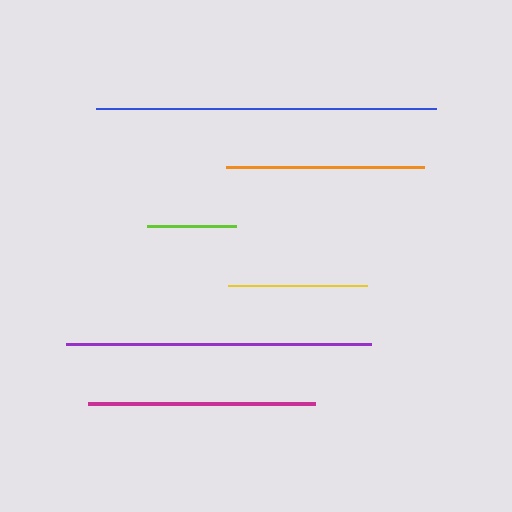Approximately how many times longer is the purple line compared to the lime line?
The purple line is approximately 3.4 times the length of the lime line.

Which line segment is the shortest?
The lime line is the shortest at approximately 89 pixels.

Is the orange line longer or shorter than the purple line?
The purple line is longer than the orange line.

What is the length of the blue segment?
The blue segment is approximately 340 pixels long.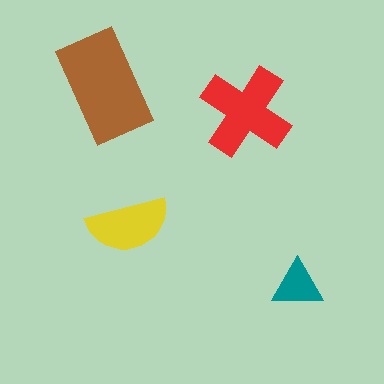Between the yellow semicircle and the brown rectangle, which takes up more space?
The brown rectangle.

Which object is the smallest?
The teal triangle.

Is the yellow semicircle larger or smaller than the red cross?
Smaller.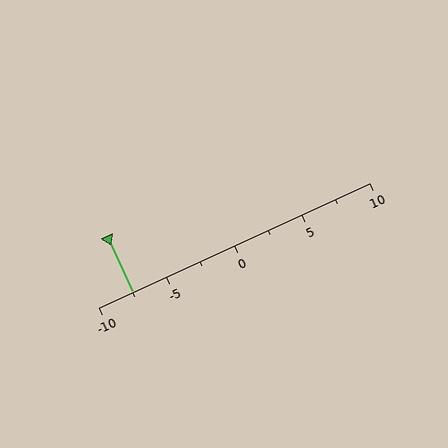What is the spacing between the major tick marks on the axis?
The major ticks are spaced 5 apart.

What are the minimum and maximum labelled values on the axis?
The axis runs from -10 to 10.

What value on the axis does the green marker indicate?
The marker indicates approximately -7.5.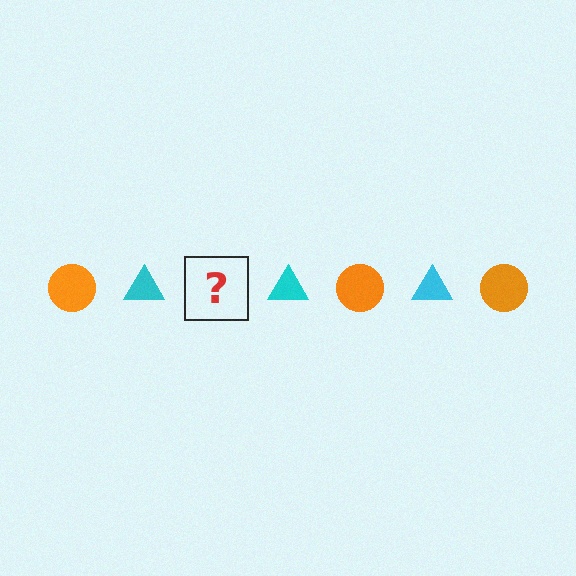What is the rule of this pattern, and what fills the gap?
The rule is that the pattern alternates between orange circle and cyan triangle. The gap should be filled with an orange circle.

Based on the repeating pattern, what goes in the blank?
The blank should be an orange circle.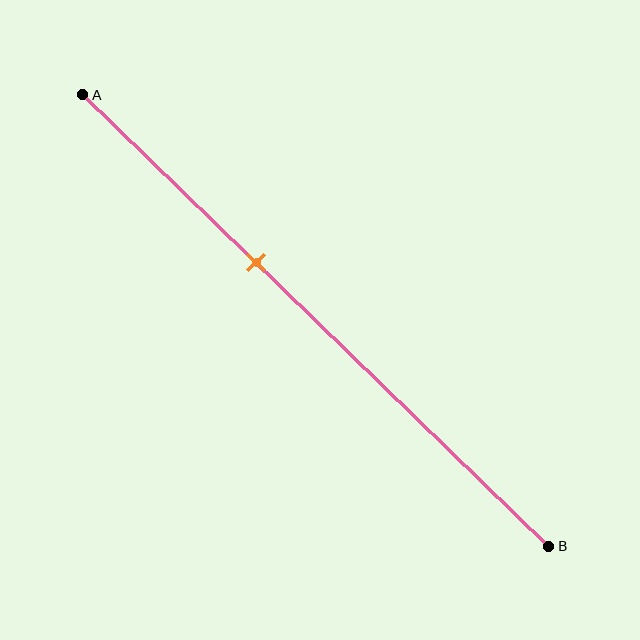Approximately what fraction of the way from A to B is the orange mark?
The orange mark is approximately 35% of the way from A to B.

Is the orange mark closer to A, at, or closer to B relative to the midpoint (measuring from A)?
The orange mark is closer to point A than the midpoint of segment AB.